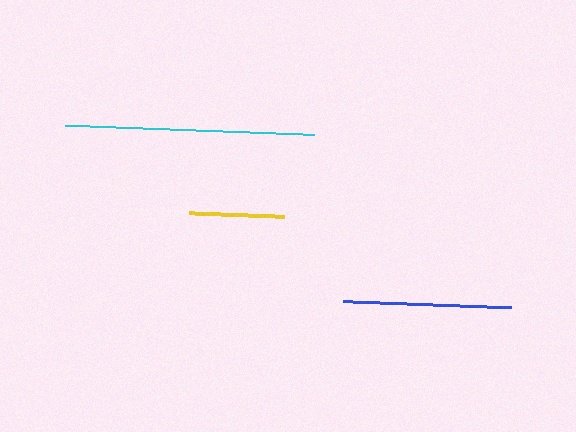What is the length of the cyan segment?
The cyan segment is approximately 248 pixels long.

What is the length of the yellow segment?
The yellow segment is approximately 94 pixels long.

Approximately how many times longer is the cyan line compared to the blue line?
The cyan line is approximately 1.5 times the length of the blue line.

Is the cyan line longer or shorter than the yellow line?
The cyan line is longer than the yellow line.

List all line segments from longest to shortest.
From longest to shortest: cyan, blue, yellow.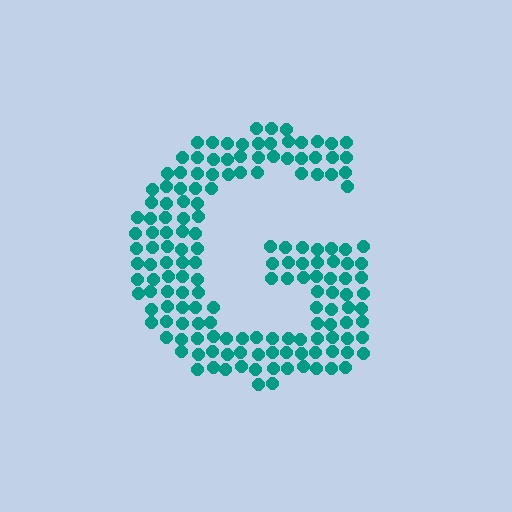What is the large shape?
The large shape is the letter G.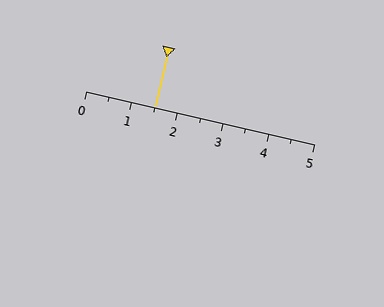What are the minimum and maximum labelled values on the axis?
The axis runs from 0 to 5.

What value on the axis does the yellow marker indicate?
The marker indicates approximately 1.5.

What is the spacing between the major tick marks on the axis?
The major ticks are spaced 1 apart.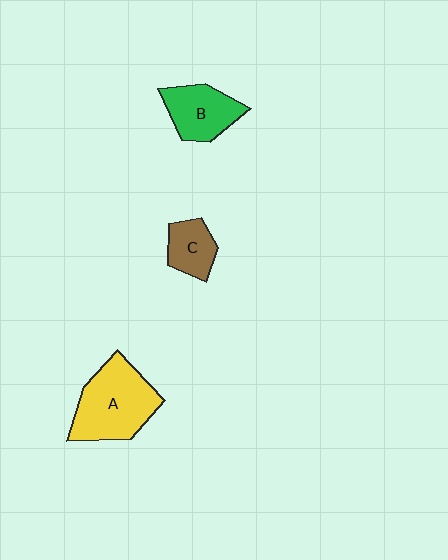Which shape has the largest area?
Shape A (yellow).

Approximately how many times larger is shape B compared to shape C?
Approximately 1.4 times.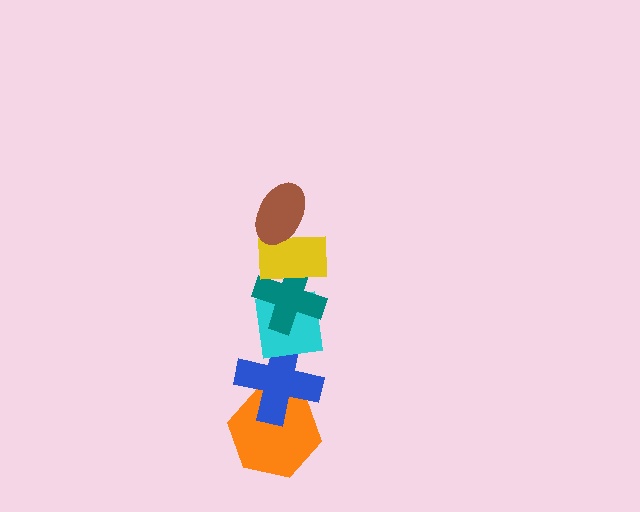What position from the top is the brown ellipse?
The brown ellipse is 1st from the top.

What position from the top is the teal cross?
The teal cross is 3rd from the top.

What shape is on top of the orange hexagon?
The blue cross is on top of the orange hexagon.